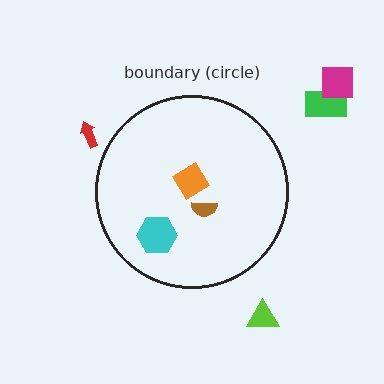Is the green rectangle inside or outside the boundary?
Outside.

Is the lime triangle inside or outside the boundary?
Outside.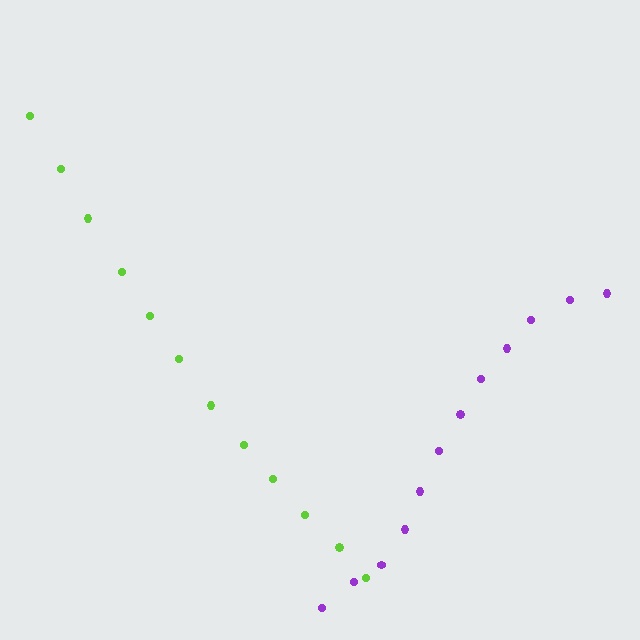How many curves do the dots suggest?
There are 2 distinct paths.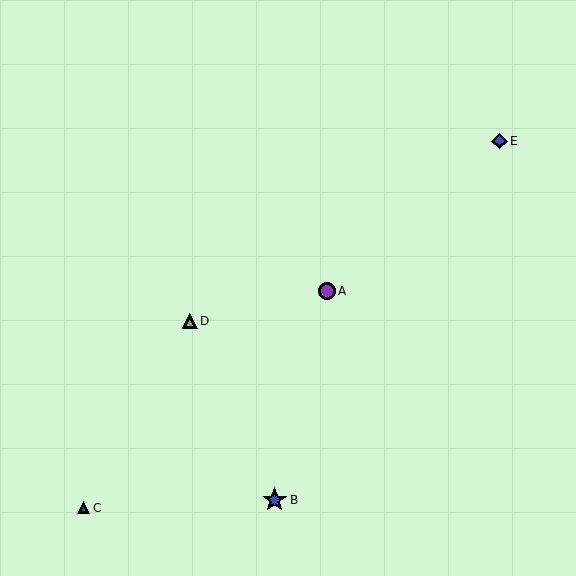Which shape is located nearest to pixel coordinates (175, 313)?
The lime triangle (labeled D) at (190, 321) is nearest to that location.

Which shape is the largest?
The blue star (labeled B) is the largest.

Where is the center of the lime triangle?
The center of the lime triangle is at (190, 321).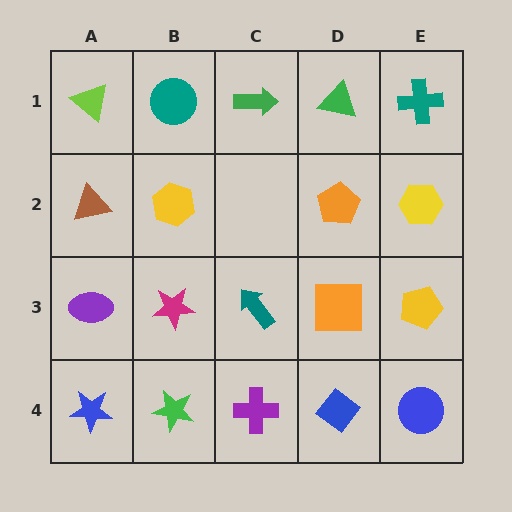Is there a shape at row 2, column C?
No, that cell is empty.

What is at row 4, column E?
A blue circle.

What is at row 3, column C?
A teal arrow.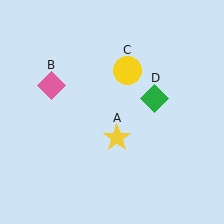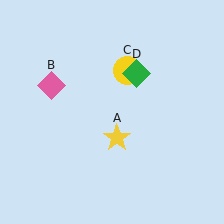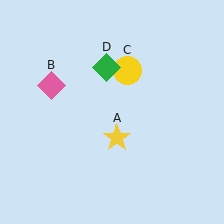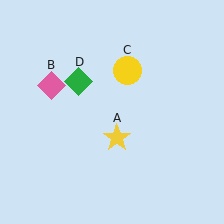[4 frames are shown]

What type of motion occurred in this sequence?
The green diamond (object D) rotated counterclockwise around the center of the scene.